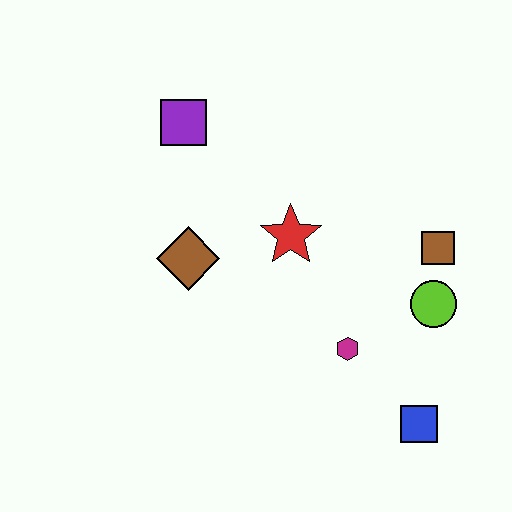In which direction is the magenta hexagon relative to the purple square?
The magenta hexagon is below the purple square.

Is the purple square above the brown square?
Yes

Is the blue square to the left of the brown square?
Yes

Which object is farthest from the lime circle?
The purple square is farthest from the lime circle.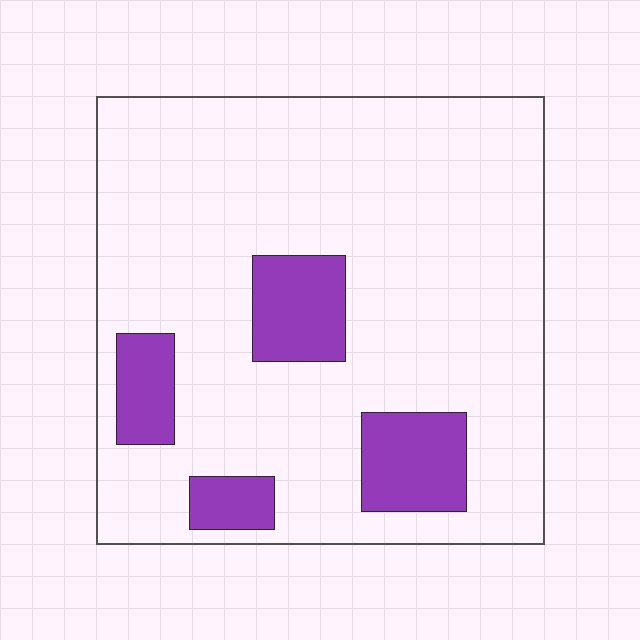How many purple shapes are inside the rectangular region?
4.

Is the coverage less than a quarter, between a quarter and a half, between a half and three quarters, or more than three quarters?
Less than a quarter.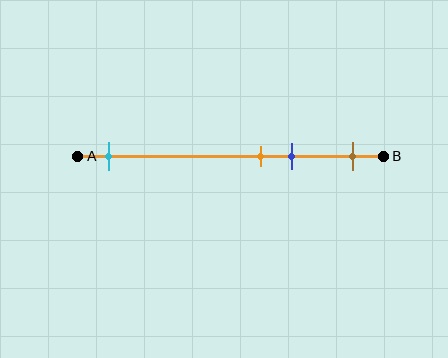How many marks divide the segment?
There are 4 marks dividing the segment.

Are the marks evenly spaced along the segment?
No, the marks are not evenly spaced.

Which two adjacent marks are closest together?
The orange and blue marks are the closest adjacent pair.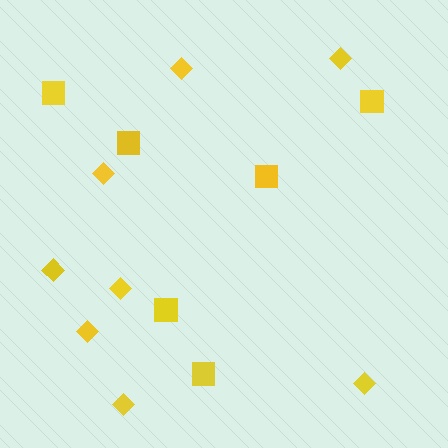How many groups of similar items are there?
There are 2 groups: one group of diamonds (8) and one group of squares (6).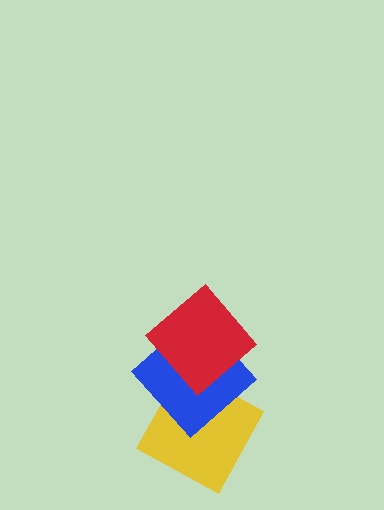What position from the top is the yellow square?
The yellow square is 3rd from the top.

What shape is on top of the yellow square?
The blue diamond is on top of the yellow square.